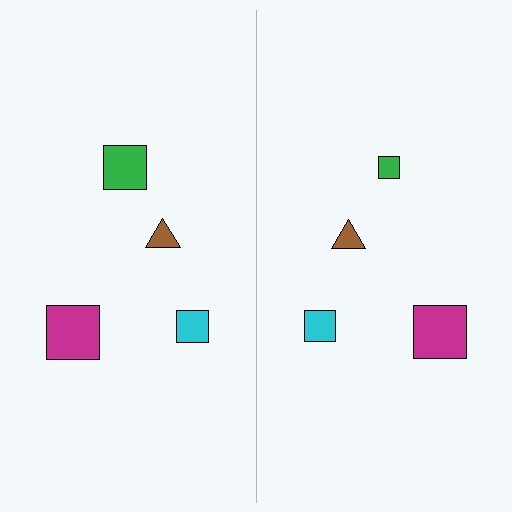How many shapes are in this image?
There are 8 shapes in this image.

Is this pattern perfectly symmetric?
No, the pattern is not perfectly symmetric. The green square on the right side has a different size than its mirror counterpart.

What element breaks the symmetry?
The green square on the right side has a different size than its mirror counterpart.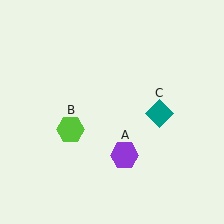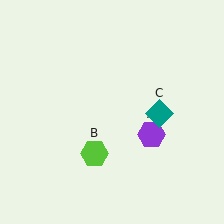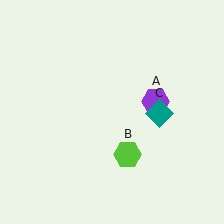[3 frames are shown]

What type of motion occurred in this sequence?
The purple hexagon (object A), lime hexagon (object B) rotated counterclockwise around the center of the scene.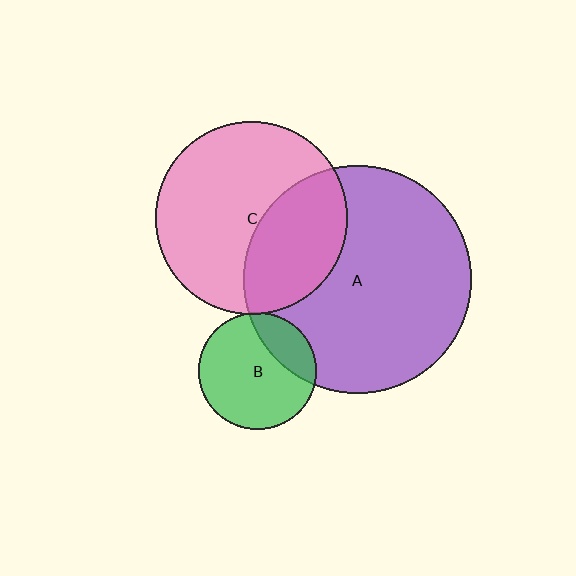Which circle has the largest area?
Circle A (purple).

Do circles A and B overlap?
Yes.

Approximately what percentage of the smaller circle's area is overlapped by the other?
Approximately 25%.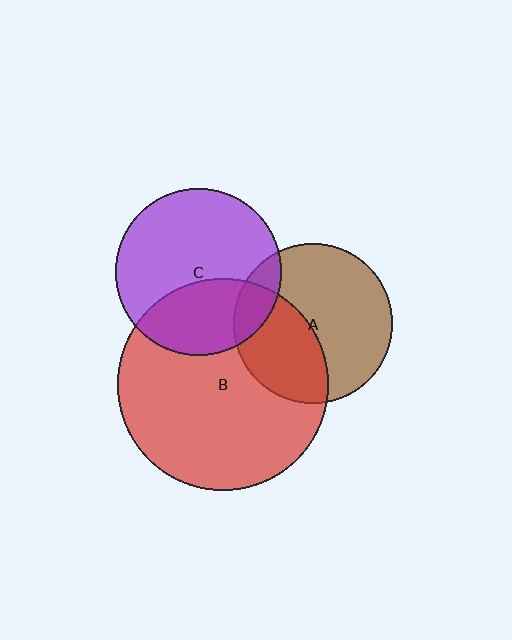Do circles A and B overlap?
Yes.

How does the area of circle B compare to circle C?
Approximately 1.6 times.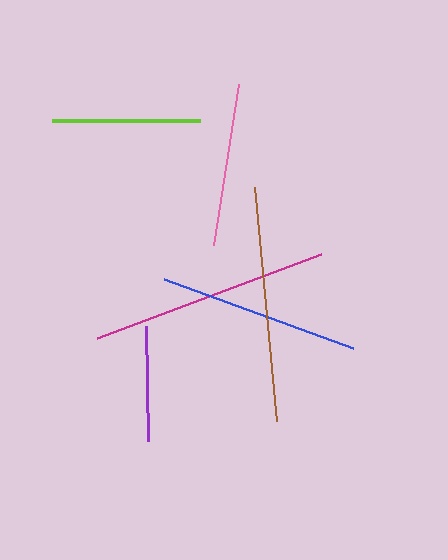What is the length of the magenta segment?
The magenta segment is approximately 239 pixels long.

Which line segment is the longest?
The magenta line is the longest at approximately 239 pixels.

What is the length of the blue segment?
The blue segment is approximately 201 pixels long.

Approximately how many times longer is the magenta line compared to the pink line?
The magenta line is approximately 1.5 times the length of the pink line.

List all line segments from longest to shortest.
From longest to shortest: magenta, brown, blue, pink, lime, purple.